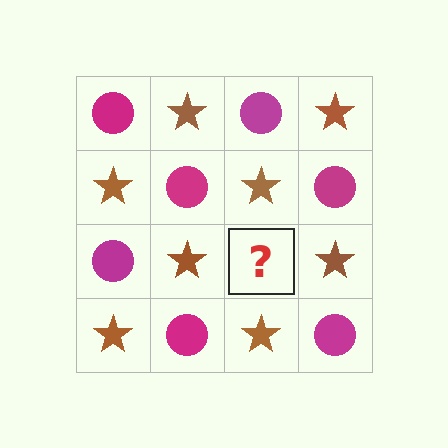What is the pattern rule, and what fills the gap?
The rule is that it alternates magenta circle and brown star in a checkerboard pattern. The gap should be filled with a magenta circle.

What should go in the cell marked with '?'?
The missing cell should contain a magenta circle.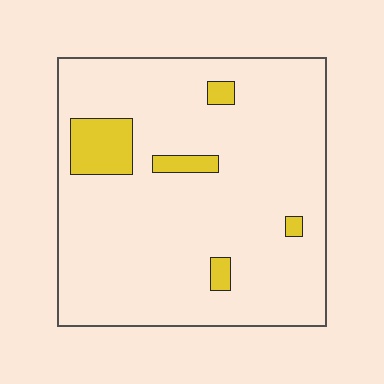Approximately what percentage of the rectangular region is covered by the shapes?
Approximately 10%.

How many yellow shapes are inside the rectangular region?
5.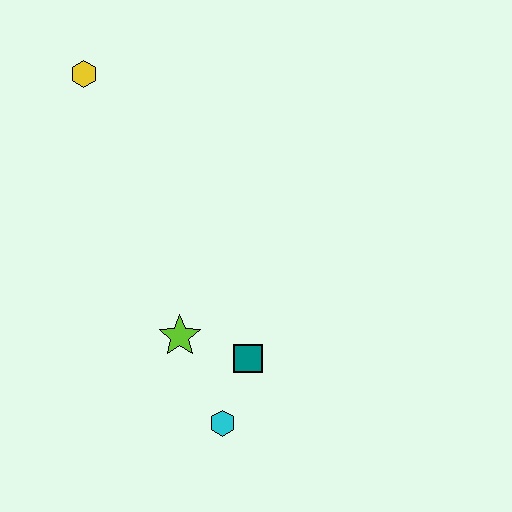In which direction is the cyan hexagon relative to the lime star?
The cyan hexagon is below the lime star.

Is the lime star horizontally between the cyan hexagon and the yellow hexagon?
Yes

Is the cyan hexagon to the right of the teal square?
No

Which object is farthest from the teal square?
The yellow hexagon is farthest from the teal square.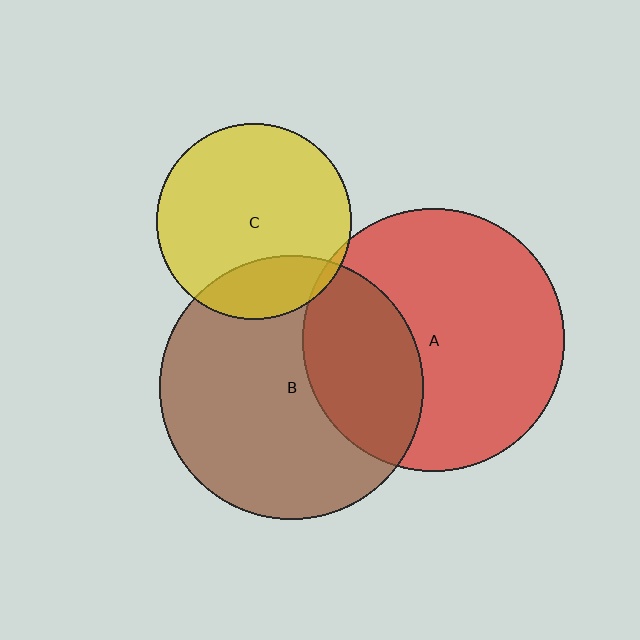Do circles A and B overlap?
Yes.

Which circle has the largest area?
Circle B (brown).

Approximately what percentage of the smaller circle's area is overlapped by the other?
Approximately 30%.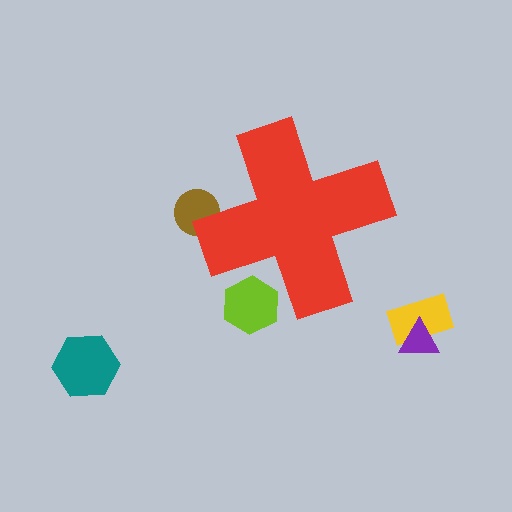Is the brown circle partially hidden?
Yes, the brown circle is partially hidden behind the red cross.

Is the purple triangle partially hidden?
No, the purple triangle is fully visible.